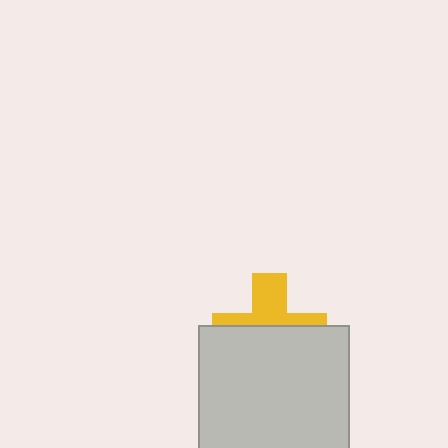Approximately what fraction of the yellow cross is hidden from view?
Roughly 58% of the yellow cross is hidden behind the light gray square.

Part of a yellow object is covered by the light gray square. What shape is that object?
It is a cross.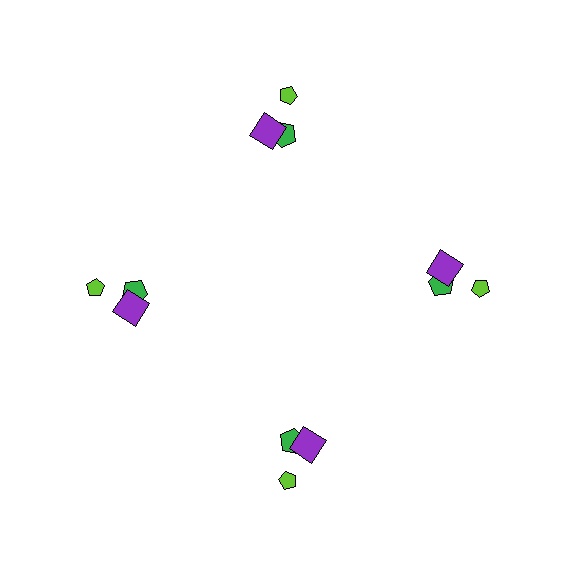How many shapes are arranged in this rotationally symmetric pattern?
There are 12 shapes, arranged in 4 groups of 3.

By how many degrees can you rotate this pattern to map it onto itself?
The pattern maps onto itself every 90 degrees of rotation.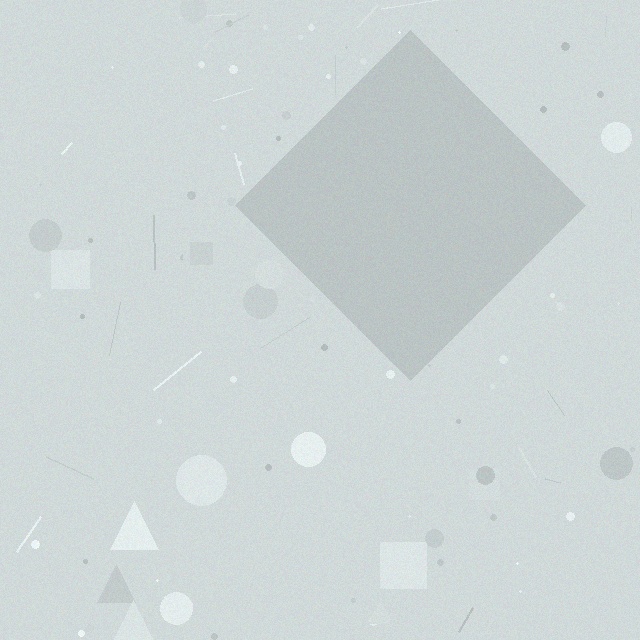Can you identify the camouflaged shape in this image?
The camouflaged shape is a diamond.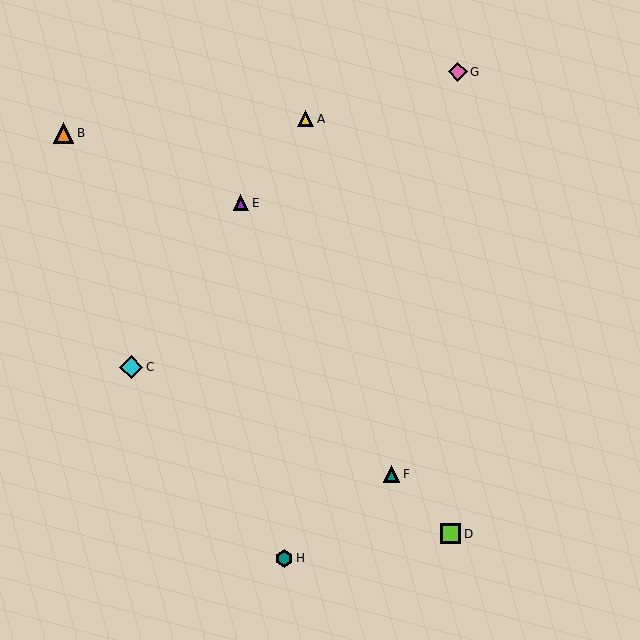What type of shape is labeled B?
Shape B is an orange triangle.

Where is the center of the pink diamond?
The center of the pink diamond is at (458, 72).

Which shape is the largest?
The cyan diamond (labeled C) is the largest.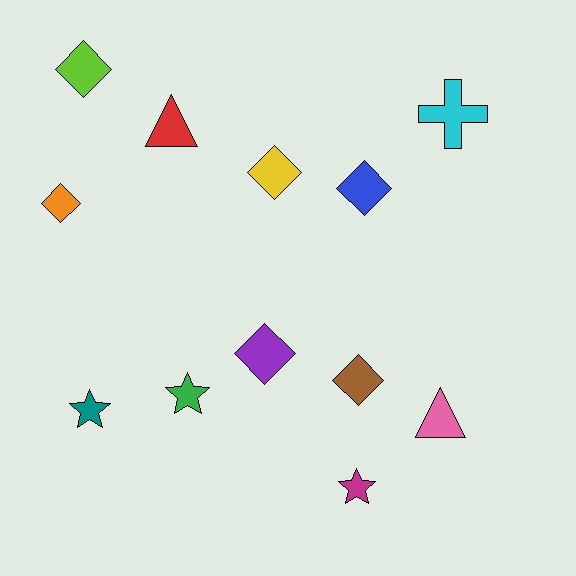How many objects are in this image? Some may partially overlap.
There are 12 objects.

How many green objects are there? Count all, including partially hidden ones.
There is 1 green object.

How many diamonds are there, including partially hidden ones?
There are 6 diamonds.